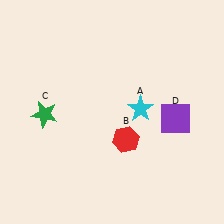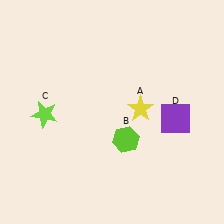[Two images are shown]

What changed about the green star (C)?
In Image 1, C is green. In Image 2, it changed to lime.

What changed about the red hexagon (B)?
In Image 1, B is red. In Image 2, it changed to lime.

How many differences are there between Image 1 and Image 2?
There are 3 differences between the two images.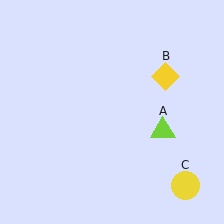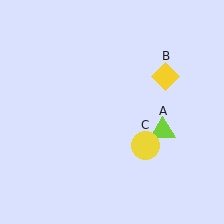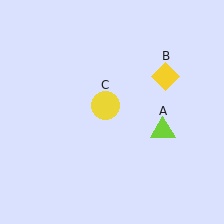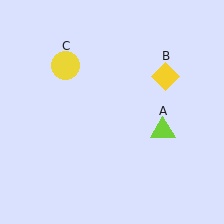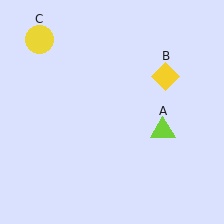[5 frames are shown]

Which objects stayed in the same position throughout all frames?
Lime triangle (object A) and yellow diamond (object B) remained stationary.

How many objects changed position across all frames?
1 object changed position: yellow circle (object C).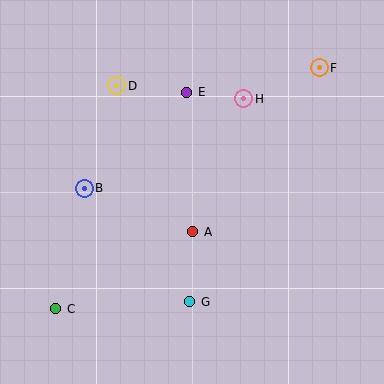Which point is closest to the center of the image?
Point A at (193, 232) is closest to the center.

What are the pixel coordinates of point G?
Point G is at (190, 302).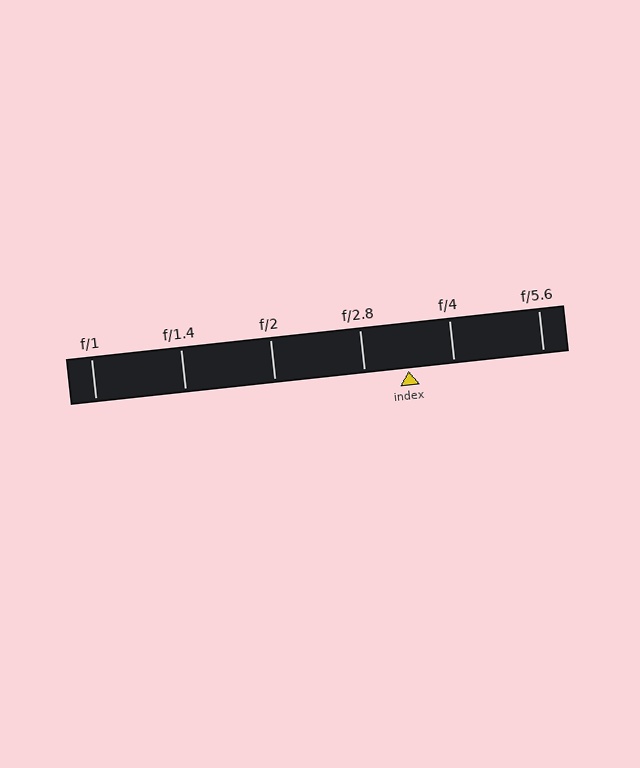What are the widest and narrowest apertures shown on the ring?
The widest aperture shown is f/1 and the narrowest is f/5.6.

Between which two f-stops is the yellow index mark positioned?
The index mark is between f/2.8 and f/4.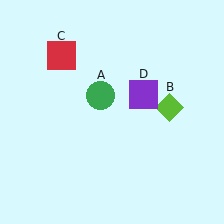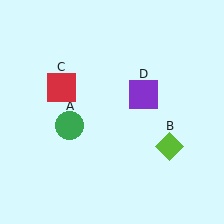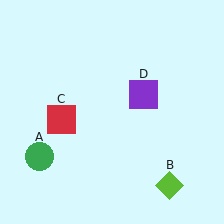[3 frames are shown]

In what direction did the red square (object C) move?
The red square (object C) moved down.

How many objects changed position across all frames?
3 objects changed position: green circle (object A), lime diamond (object B), red square (object C).